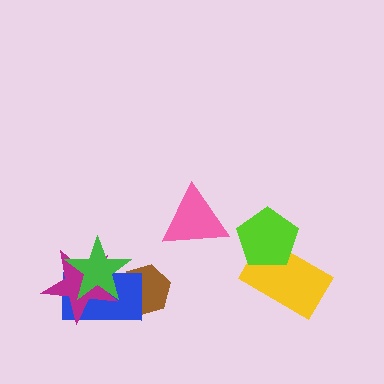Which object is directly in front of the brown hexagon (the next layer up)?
The blue rectangle is directly in front of the brown hexagon.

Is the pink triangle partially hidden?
No, no other shape covers it.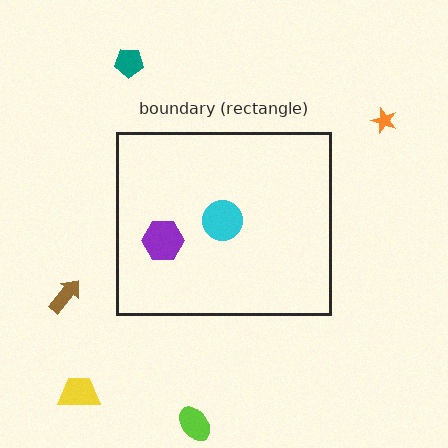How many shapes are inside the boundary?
2 inside, 5 outside.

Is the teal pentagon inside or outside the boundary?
Outside.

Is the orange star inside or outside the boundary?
Outside.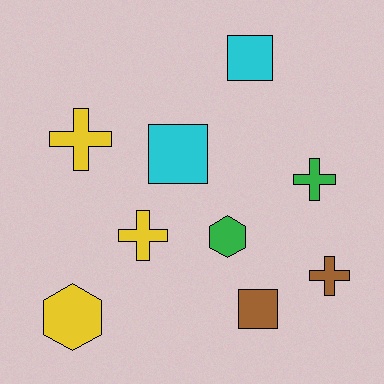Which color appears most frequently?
Yellow, with 3 objects.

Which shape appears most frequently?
Cross, with 4 objects.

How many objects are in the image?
There are 9 objects.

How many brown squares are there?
There is 1 brown square.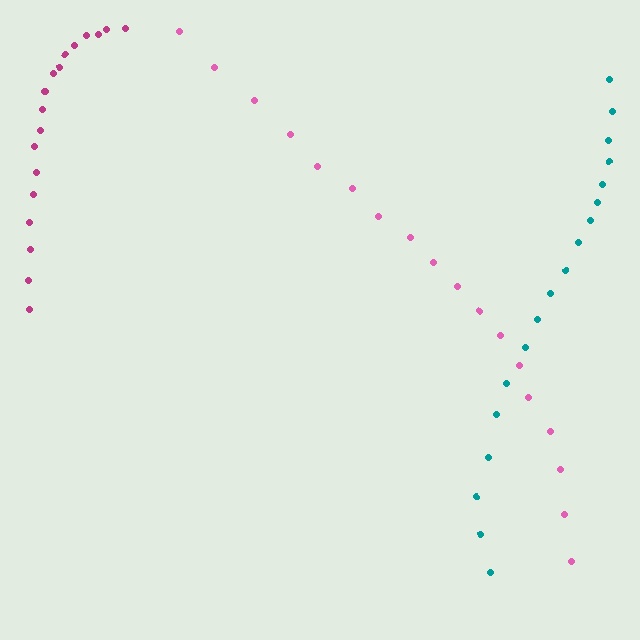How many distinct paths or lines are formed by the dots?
There are 3 distinct paths.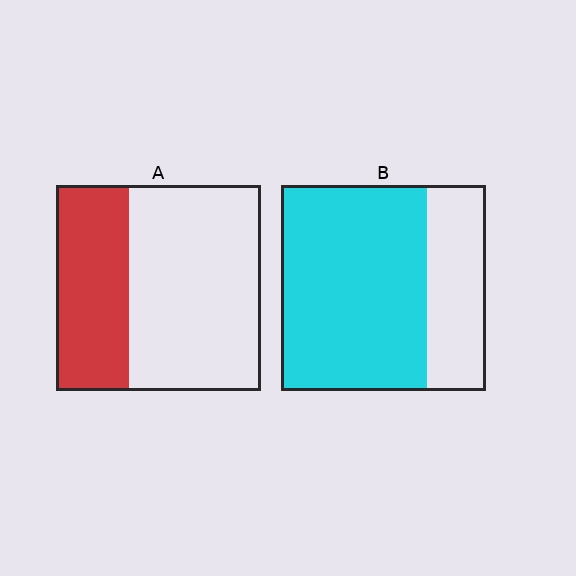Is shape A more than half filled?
No.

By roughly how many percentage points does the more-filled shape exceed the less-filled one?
By roughly 35 percentage points (B over A).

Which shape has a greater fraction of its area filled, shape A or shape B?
Shape B.